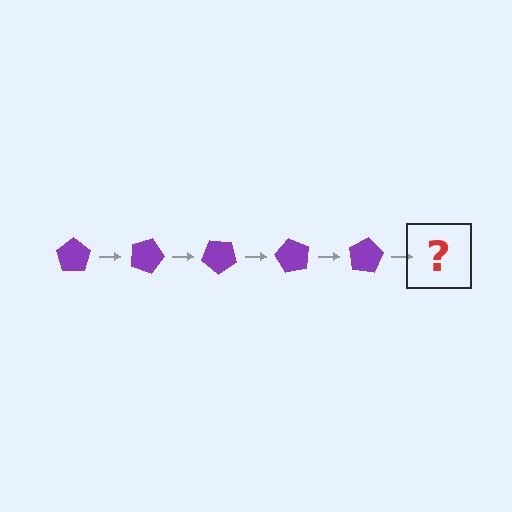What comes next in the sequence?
The next element should be a purple pentagon rotated 100 degrees.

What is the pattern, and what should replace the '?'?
The pattern is that the pentagon rotates 20 degrees each step. The '?' should be a purple pentagon rotated 100 degrees.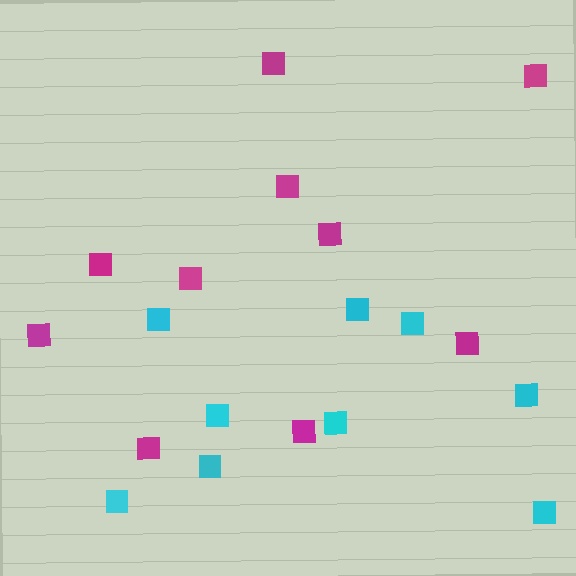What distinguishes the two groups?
There are 2 groups: one group of magenta squares (10) and one group of cyan squares (9).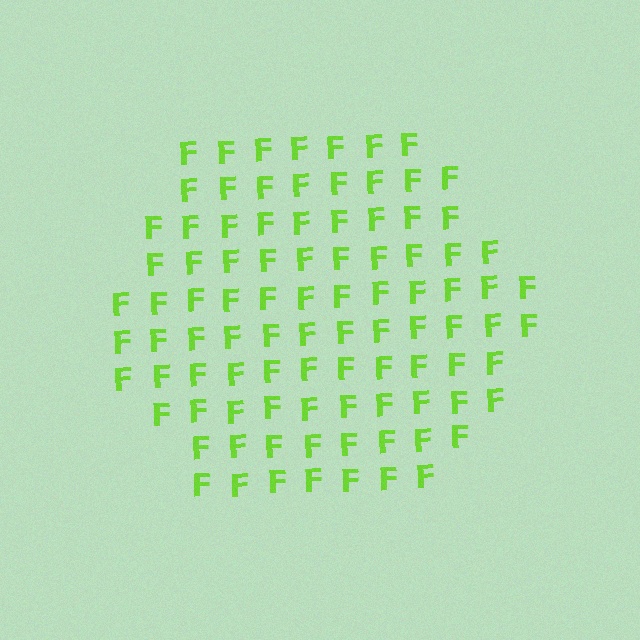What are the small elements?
The small elements are letter F's.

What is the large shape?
The large shape is a hexagon.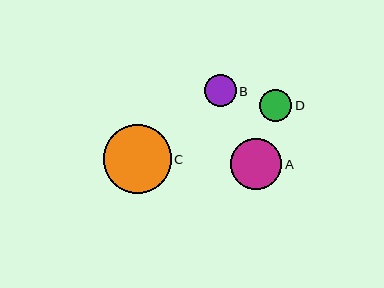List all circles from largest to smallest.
From largest to smallest: C, A, D, B.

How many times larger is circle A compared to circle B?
Circle A is approximately 1.6 times the size of circle B.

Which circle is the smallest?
Circle B is the smallest with a size of approximately 32 pixels.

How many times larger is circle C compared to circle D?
Circle C is approximately 2.1 times the size of circle D.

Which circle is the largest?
Circle C is the largest with a size of approximately 68 pixels.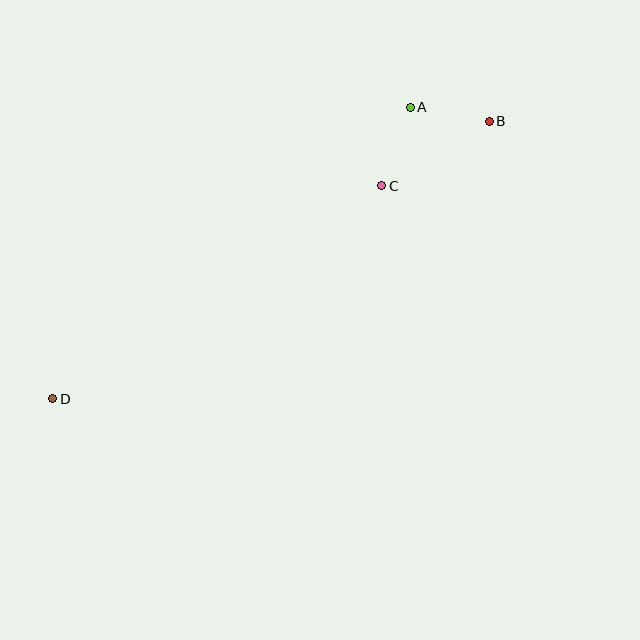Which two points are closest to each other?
Points A and B are closest to each other.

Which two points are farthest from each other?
Points B and D are farthest from each other.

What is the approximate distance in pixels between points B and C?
The distance between B and C is approximately 125 pixels.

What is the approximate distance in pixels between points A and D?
The distance between A and D is approximately 461 pixels.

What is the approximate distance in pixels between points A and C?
The distance between A and C is approximately 84 pixels.